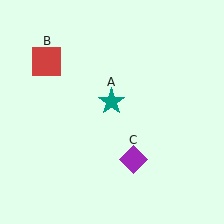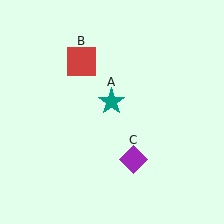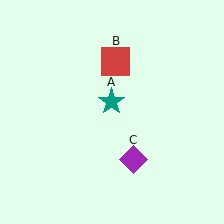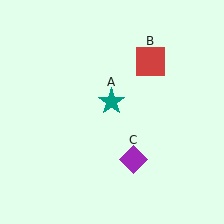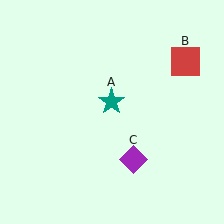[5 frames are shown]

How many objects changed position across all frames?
1 object changed position: red square (object B).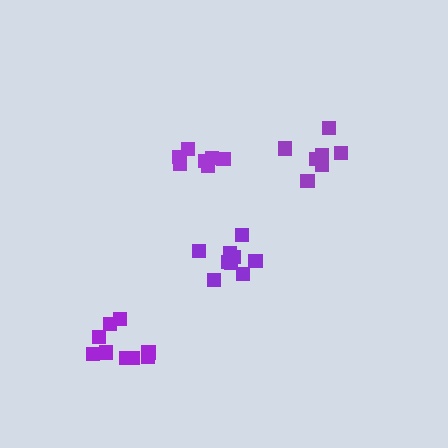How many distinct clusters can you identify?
There are 4 distinct clusters.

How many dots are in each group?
Group 1: 7 dots, Group 2: 7 dots, Group 3: 9 dots, Group 4: 10 dots (33 total).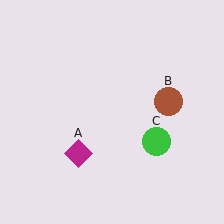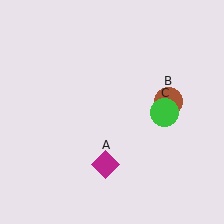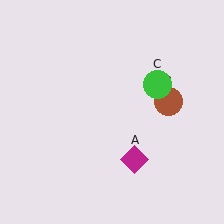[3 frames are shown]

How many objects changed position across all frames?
2 objects changed position: magenta diamond (object A), green circle (object C).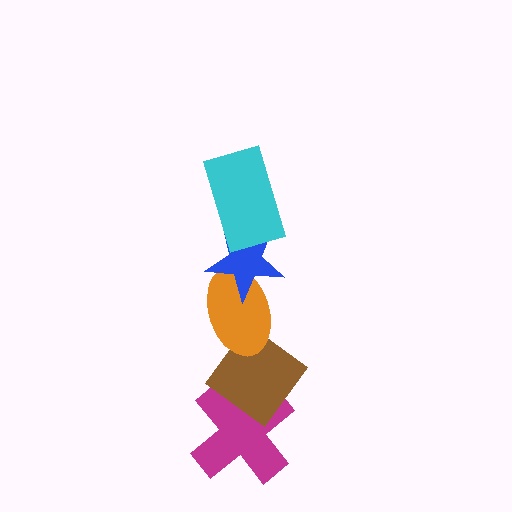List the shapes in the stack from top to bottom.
From top to bottom: the cyan rectangle, the blue star, the orange ellipse, the brown diamond, the magenta cross.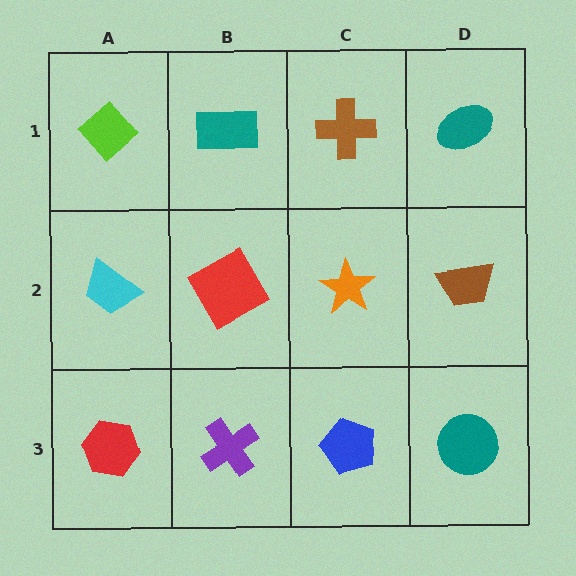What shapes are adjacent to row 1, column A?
A cyan trapezoid (row 2, column A), a teal rectangle (row 1, column B).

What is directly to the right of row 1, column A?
A teal rectangle.